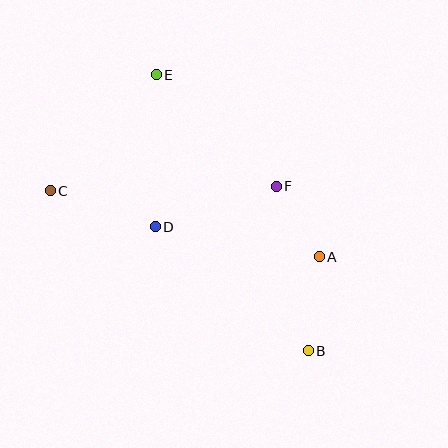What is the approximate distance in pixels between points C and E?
The distance between C and E is approximately 157 pixels.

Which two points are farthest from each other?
Points B and E are farthest from each other.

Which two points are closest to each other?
Points A and F are closest to each other.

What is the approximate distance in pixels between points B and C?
The distance between B and C is approximately 304 pixels.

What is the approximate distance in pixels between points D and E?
The distance between D and E is approximately 152 pixels.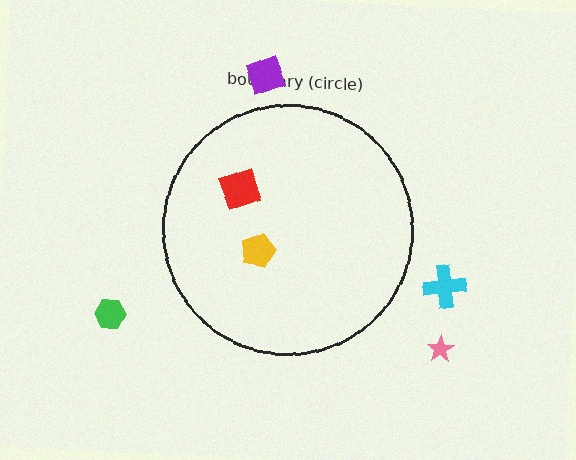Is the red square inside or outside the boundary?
Inside.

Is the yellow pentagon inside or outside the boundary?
Inside.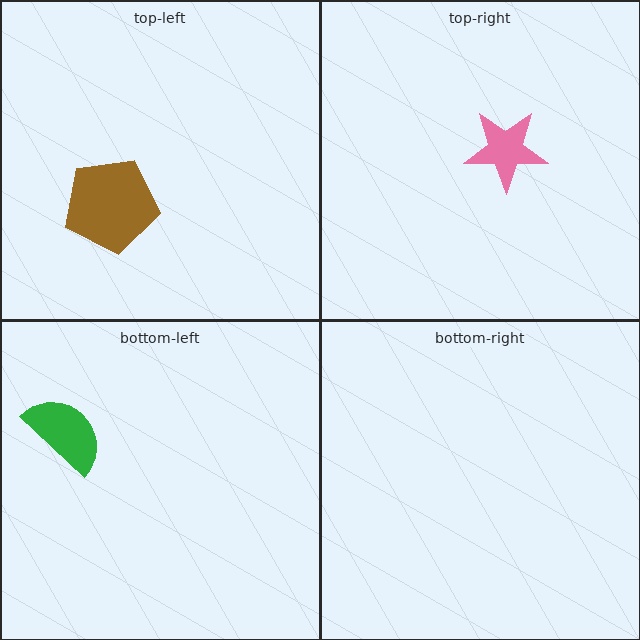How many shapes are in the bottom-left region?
1.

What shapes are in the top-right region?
The pink star.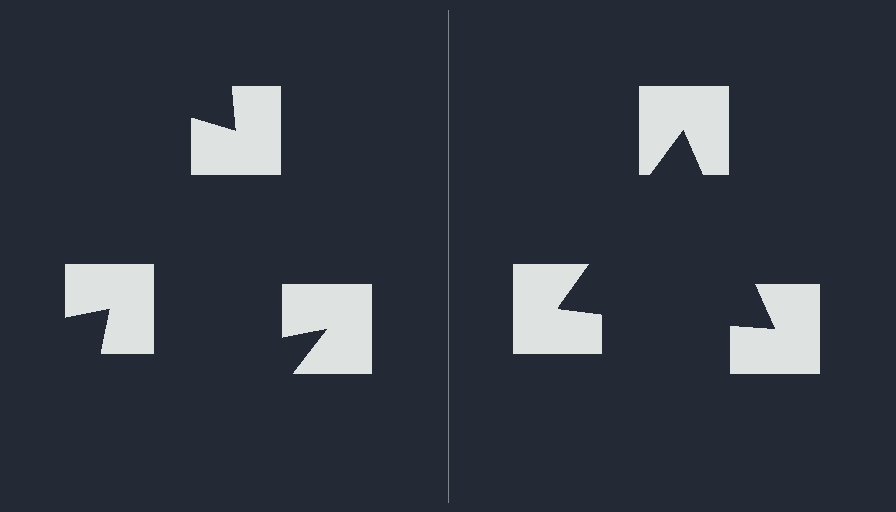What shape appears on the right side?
An illusory triangle.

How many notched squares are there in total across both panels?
6 — 3 on each side.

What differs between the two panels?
The notched squares are positioned identically on both sides; only the wedge orientations differ. On the right they align to a triangle; on the left they are misaligned.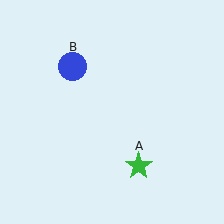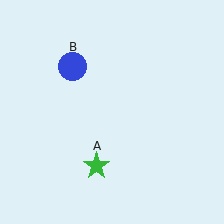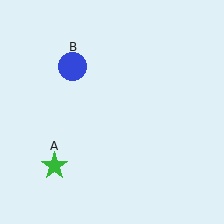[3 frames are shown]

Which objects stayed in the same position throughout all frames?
Blue circle (object B) remained stationary.